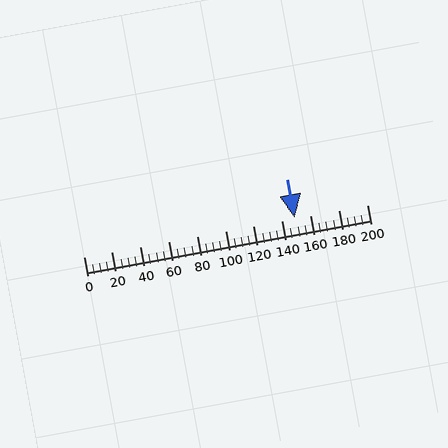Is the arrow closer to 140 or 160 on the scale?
The arrow is closer to 140.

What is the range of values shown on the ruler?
The ruler shows values from 0 to 200.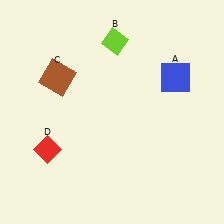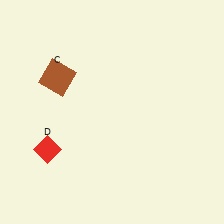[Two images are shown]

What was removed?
The lime diamond (B), the blue square (A) were removed in Image 2.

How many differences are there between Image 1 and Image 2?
There are 2 differences between the two images.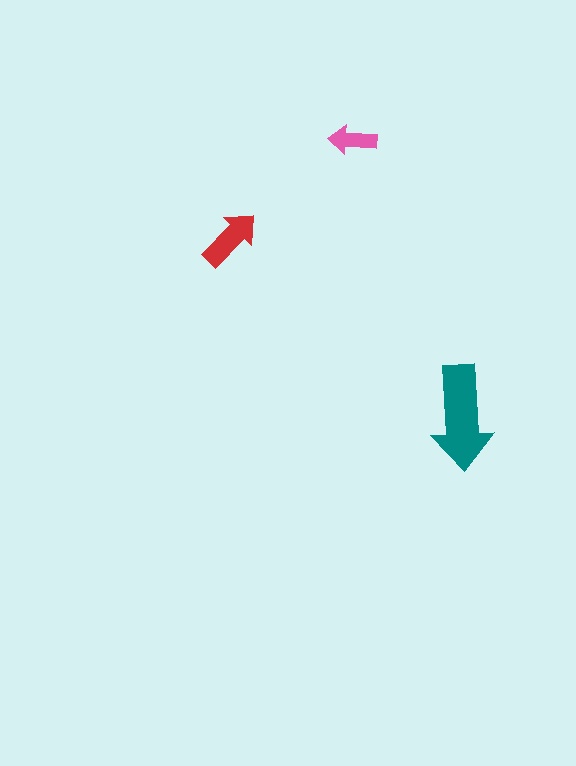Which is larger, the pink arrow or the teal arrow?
The teal one.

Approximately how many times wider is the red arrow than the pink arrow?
About 1.5 times wider.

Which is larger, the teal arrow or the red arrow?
The teal one.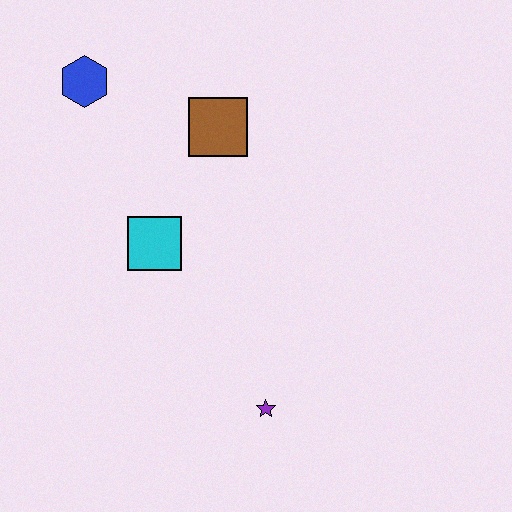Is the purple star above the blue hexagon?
No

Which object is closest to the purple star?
The cyan square is closest to the purple star.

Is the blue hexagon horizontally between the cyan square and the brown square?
No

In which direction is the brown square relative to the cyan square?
The brown square is above the cyan square.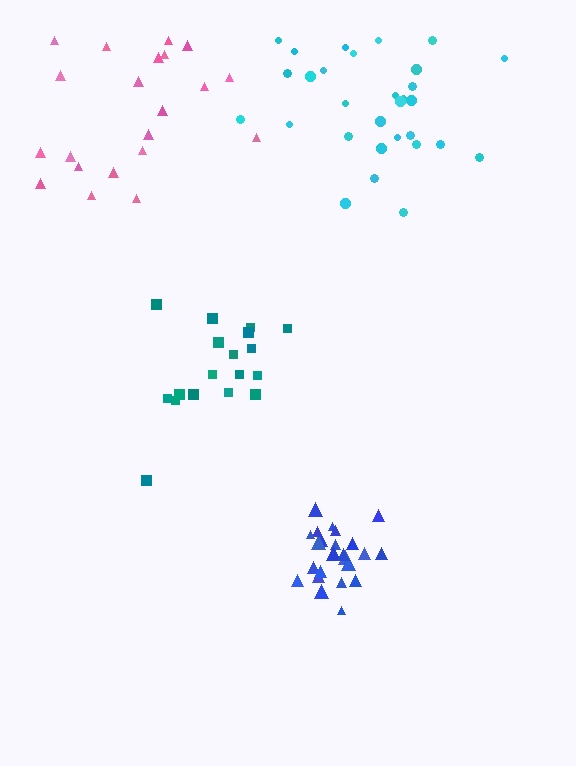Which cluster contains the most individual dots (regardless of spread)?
Cyan (30).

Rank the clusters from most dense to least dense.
blue, cyan, teal, pink.